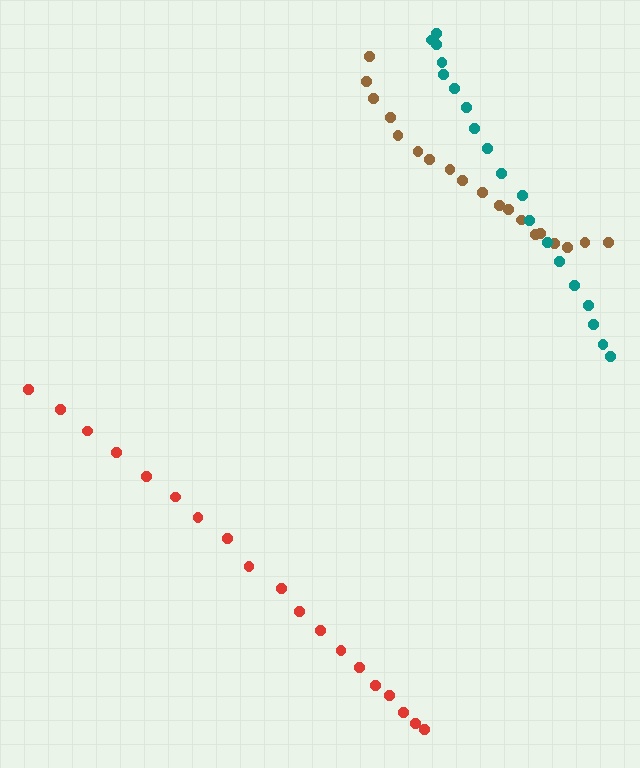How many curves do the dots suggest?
There are 3 distinct paths.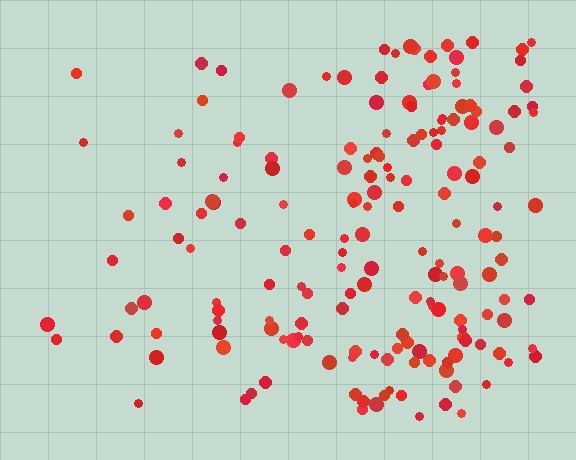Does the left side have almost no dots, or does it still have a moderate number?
Still a moderate number, just noticeably fewer than the right.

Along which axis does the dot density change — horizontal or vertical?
Horizontal.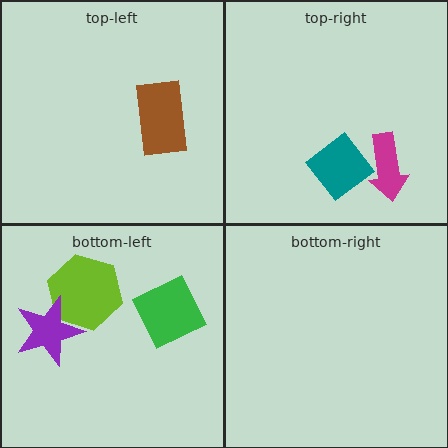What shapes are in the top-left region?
The brown rectangle.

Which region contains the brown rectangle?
The top-left region.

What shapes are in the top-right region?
The magenta arrow, the teal diamond.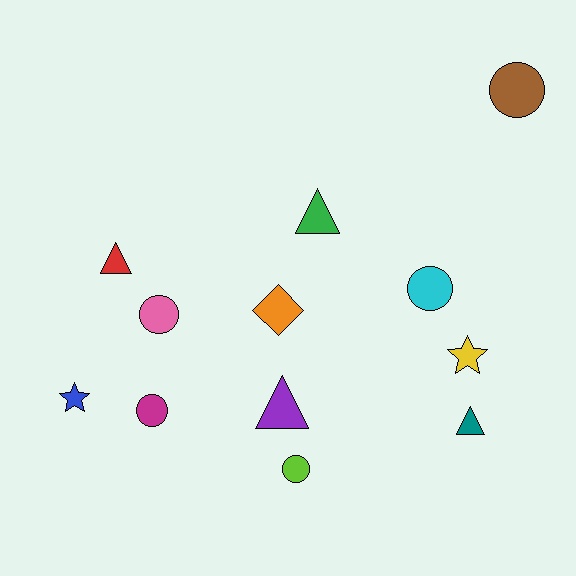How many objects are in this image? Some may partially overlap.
There are 12 objects.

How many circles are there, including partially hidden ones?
There are 5 circles.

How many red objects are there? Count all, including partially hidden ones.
There is 1 red object.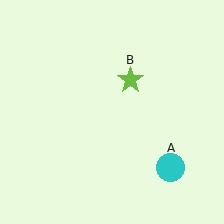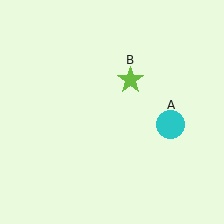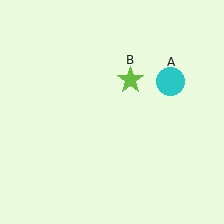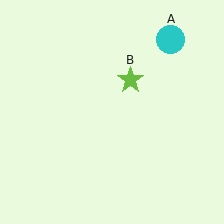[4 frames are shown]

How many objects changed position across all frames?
1 object changed position: cyan circle (object A).